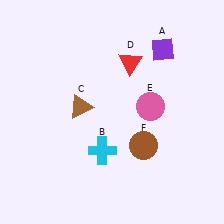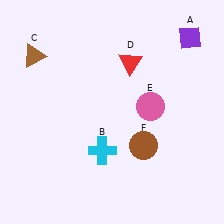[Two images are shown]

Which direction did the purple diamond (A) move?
The purple diamond (A) moved right.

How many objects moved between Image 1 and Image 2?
2 objects moved between the two images.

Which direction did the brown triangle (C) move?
The brown triangle (C) moved up.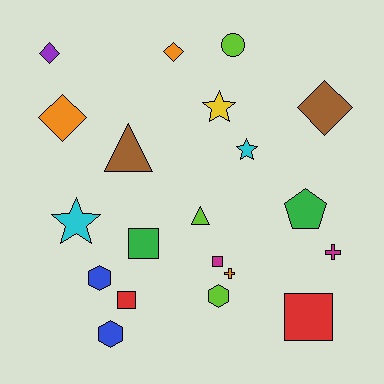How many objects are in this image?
There are 20 objects.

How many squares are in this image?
There are 4 squares.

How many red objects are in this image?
There are 2 red objects.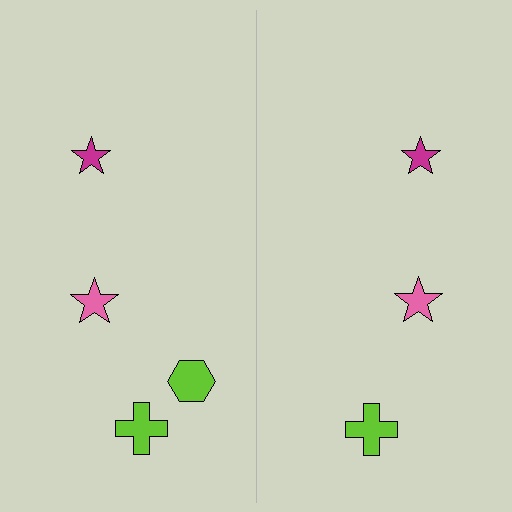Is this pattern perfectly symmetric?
No, the pattern is not perfectly symmetric. A lime hexagon is missing from the right side.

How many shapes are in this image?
There are 7 shapes in this image.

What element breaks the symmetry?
A lime hexagon is missing from the right side.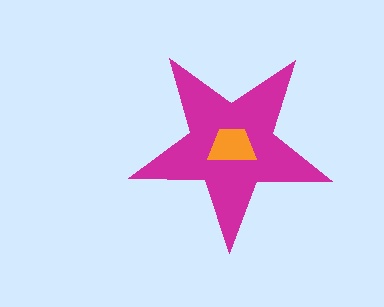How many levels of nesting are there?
2.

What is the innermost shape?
The orange trapezoid.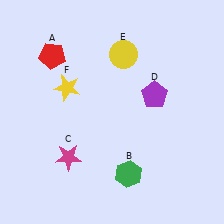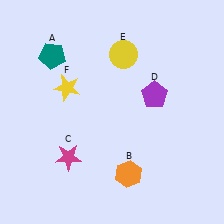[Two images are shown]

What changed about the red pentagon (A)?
In Image 1, A is red. In Image 2, it changed to teal.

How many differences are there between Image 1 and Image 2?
There are 2 differences between the two images.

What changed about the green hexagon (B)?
In Image 1, B is green. In Image 2, it changed to orange.